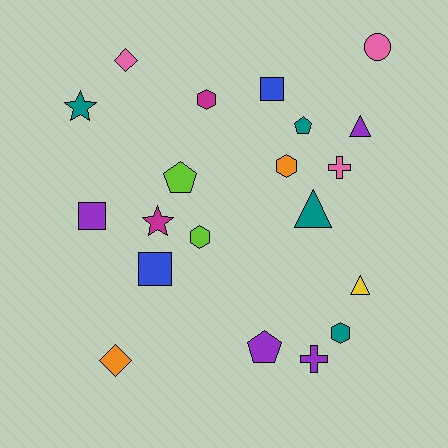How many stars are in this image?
There are 2 stars.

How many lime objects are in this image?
There are 2 lime objects.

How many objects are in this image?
There are 20 objects.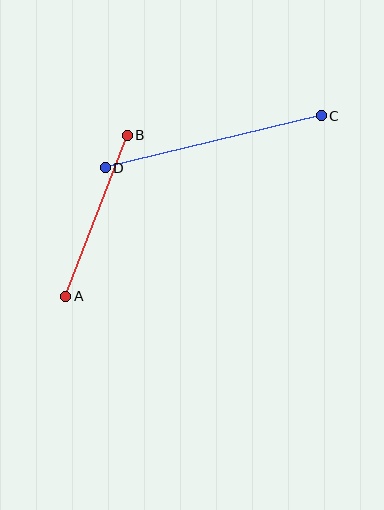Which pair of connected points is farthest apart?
Points C and D are farthest apart.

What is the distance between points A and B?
The distance is approximately 173 pixels.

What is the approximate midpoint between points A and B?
The midpoint is at approximately (96, 216) pixels.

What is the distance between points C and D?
The distance is approximately 222 pixels.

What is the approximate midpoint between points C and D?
The midpoint is at approximately (213, 142) pixels.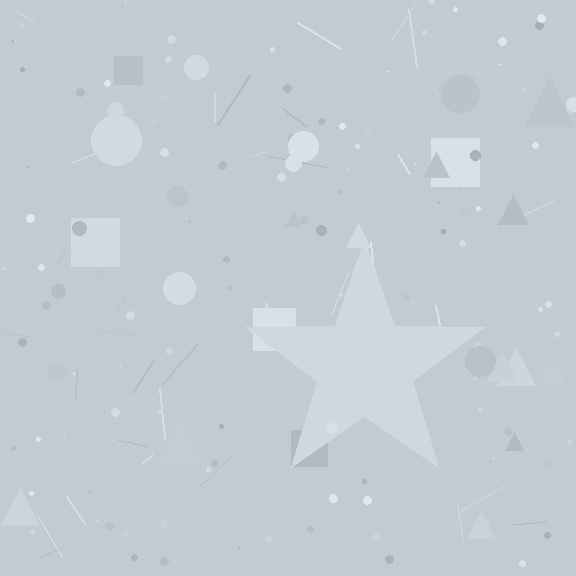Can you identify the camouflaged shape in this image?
The camouflaged shape is a star.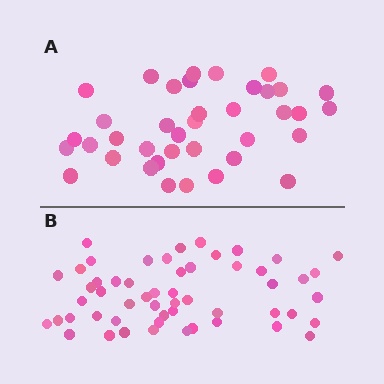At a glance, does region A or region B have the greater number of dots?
Region B (the bottom region) has more dots.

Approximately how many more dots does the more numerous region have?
Region B has approximately 15 more dots than region A.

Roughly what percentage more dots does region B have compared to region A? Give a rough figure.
About 40% more.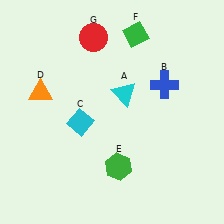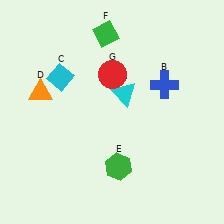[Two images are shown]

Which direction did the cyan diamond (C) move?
The cyan diamond (C) moved up.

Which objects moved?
The objects that moved are: the cyan diamond (C), the green diamond (F), the red circle (G).